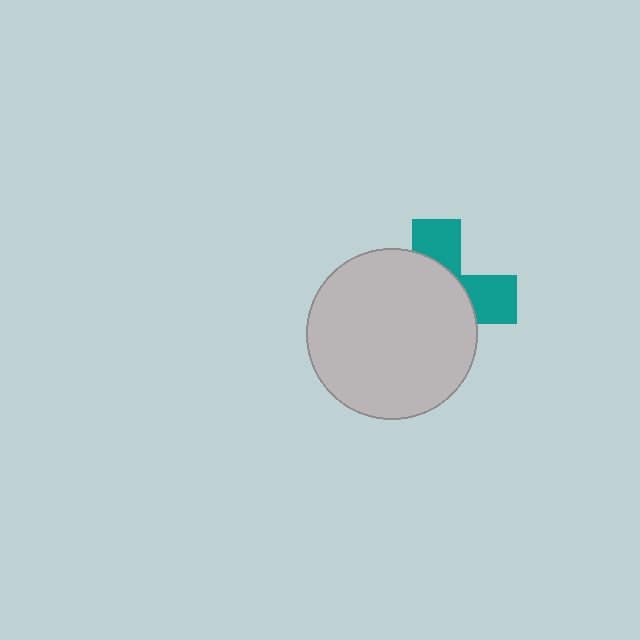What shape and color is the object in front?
The object in front is a light gray circle.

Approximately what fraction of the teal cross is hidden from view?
Roughly 67% of the teal cross is hidden behind the light gray circle.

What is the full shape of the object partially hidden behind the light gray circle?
The partially hidden object is a teal cross.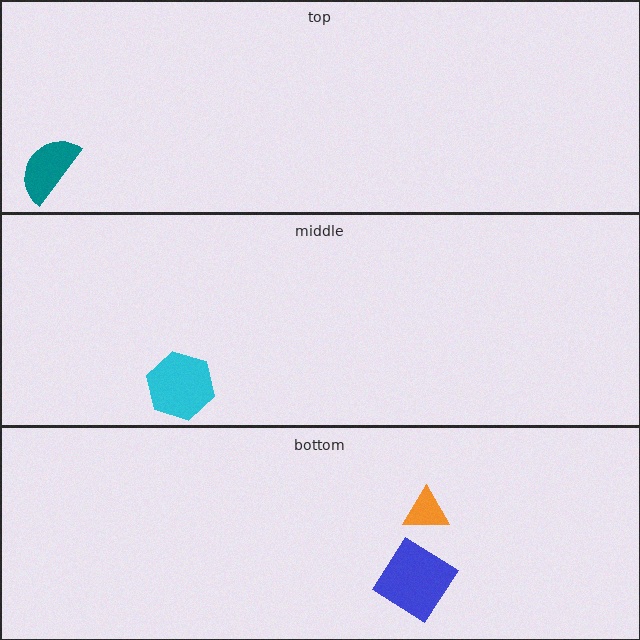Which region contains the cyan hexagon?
The middle region.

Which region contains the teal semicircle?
The top region.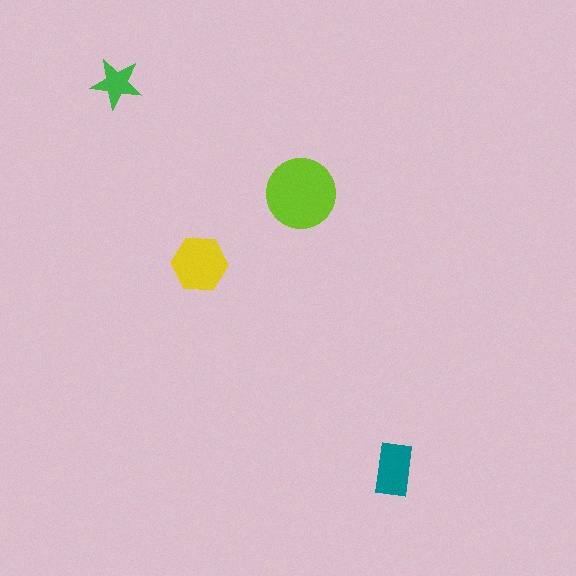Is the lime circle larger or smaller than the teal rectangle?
Larger.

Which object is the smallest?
The green star.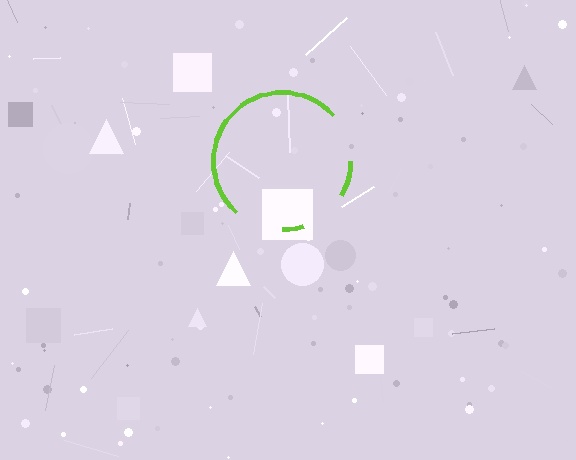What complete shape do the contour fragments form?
The contour fragments form a circle.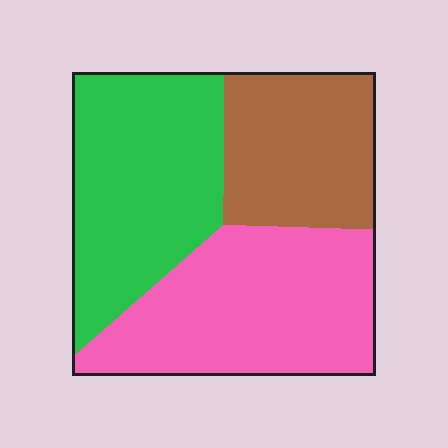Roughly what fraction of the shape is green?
Green takes up between a quarter and a half of the shape.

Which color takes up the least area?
Brown, at roughly 25%.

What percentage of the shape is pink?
Pink covers roughly 40% of the shape.